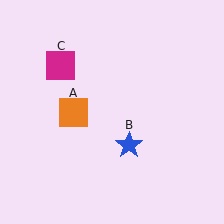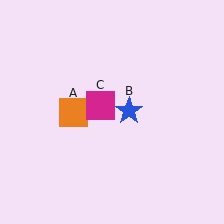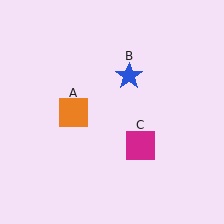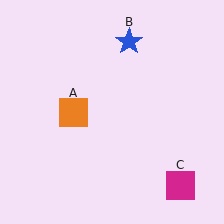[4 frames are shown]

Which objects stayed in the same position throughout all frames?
Orange square (object A) remained stationary.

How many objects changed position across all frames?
2 objects changed position: blue star (object B), magenta square (object C).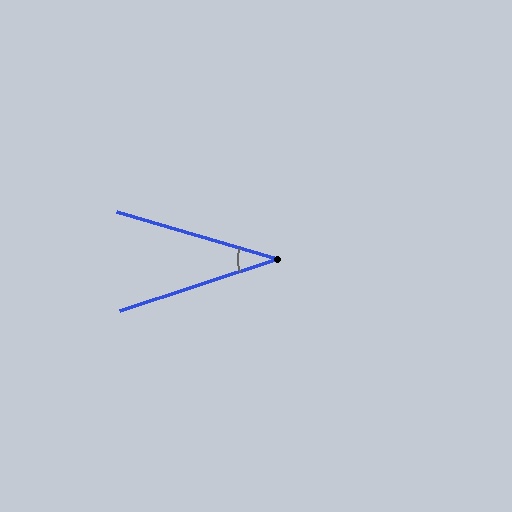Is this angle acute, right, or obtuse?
It is acute.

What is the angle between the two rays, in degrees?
Approximately 35 degrees.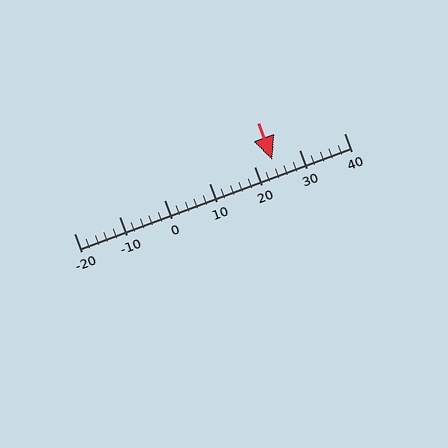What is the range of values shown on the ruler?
The ruler shows values from -20 to 40.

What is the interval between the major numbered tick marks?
The major tick marks are spaced 10 units apart.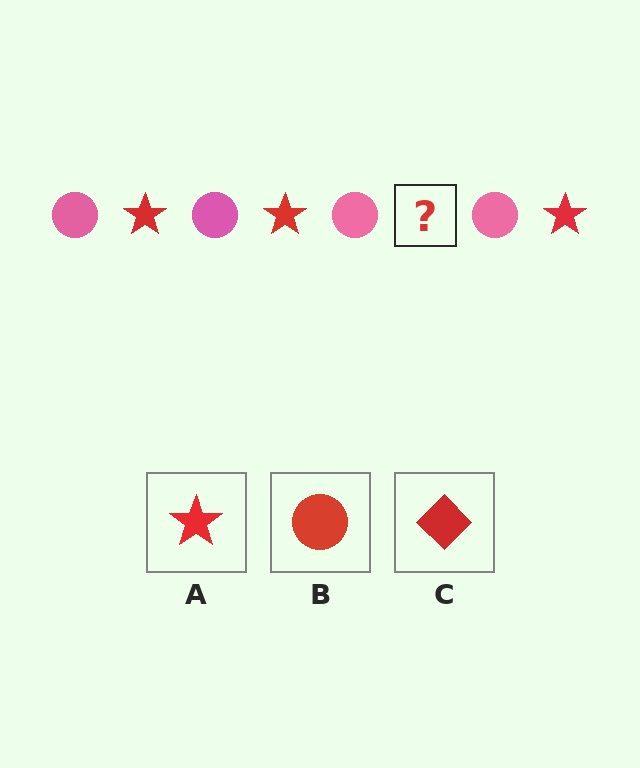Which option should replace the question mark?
Option A.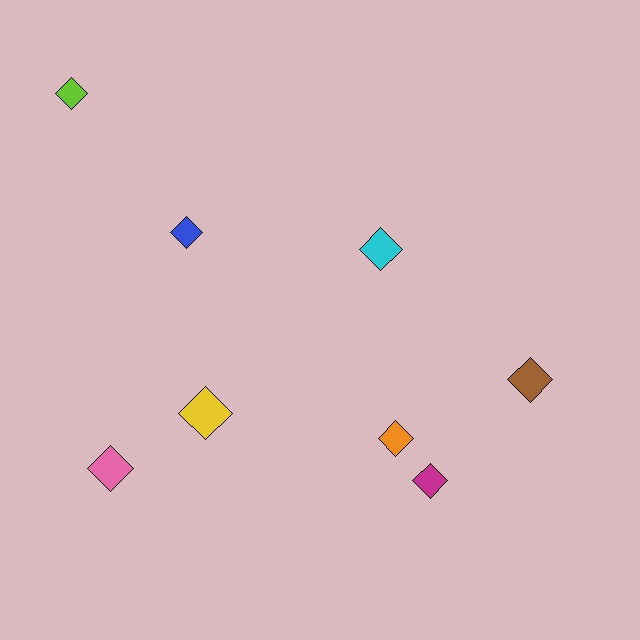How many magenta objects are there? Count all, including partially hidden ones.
There is 1 magenta object.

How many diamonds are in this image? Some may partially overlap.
There are 8 diamonds.